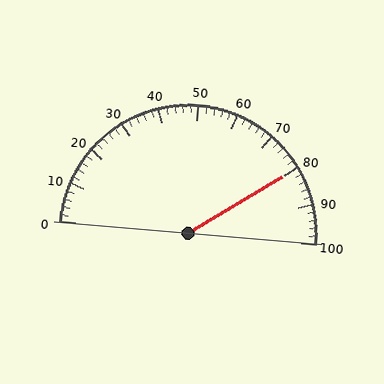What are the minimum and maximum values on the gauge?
The gauge ranges from 0 to 100.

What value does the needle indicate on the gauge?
The needle indicates approximately 80.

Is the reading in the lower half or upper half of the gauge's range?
The reading is in the upper half of the range (0 to 100).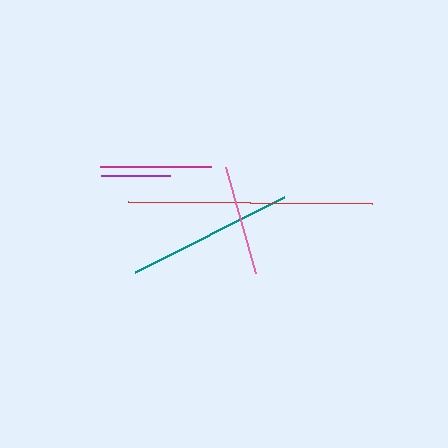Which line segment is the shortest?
The purple line is the shortest at approximately 69 pixels.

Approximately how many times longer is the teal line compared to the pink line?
The teal line is approximately 1.5 times the length of the pink line.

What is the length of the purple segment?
The purple segment is approximately 69 pixels long.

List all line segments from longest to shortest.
From longest to shortest: red, teal, magenta, pink, purple.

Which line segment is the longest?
The red line is the longest at approximately 244 pixels.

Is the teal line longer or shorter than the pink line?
The teal line is longer than the pink line.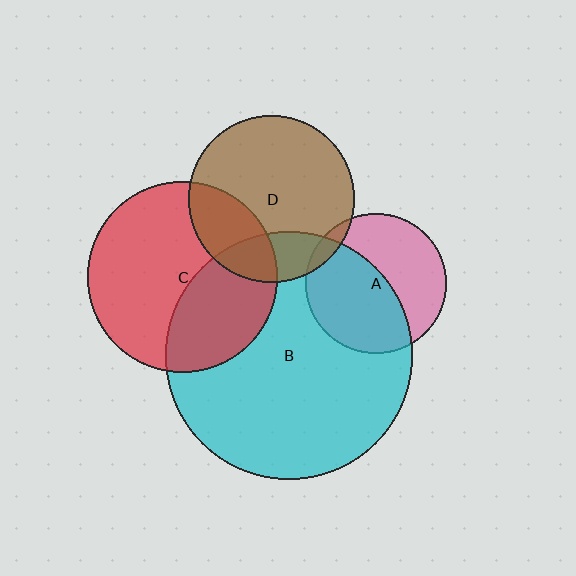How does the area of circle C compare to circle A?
Approximately 1.8 times.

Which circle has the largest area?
Circle B (cyan).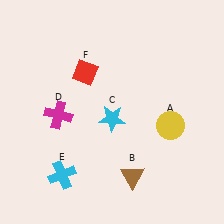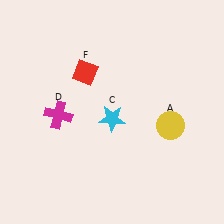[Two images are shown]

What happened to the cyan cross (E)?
The cyan cross (E) was removed in Image 2. It was in the bottom-left area of Image 1.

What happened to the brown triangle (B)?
The brown triangle (B) was removed in Image 2. It was in the bottom-right area of Image 1.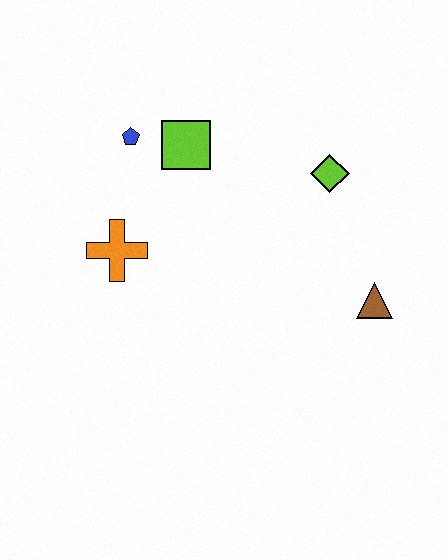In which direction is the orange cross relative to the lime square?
The orange cross is below the lime square.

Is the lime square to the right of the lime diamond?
No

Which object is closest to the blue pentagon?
The lime square is closest to the blue pentagon.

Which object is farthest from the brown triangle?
The blue pentagon is farthest from the brown triangle.